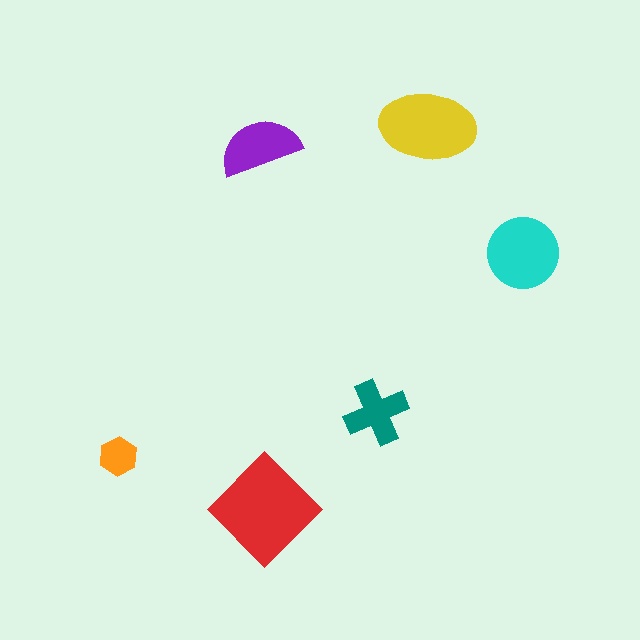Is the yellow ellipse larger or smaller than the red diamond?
Smaller.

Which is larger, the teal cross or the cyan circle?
The cyan circle.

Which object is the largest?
The red diamond.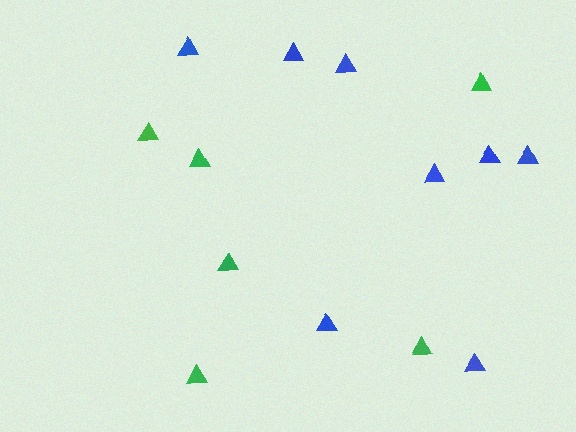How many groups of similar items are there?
There are 2 groups: one group of green triangles (6) and one group of blue triangles (8).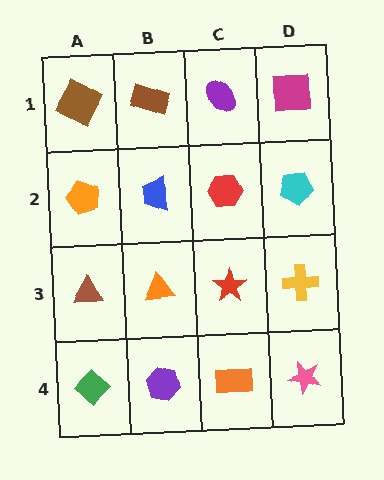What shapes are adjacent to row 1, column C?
A red hexagon (row 2, column C), a brown rectangle (row 1, column B), a magenta square (row 1, column D).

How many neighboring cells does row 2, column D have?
3.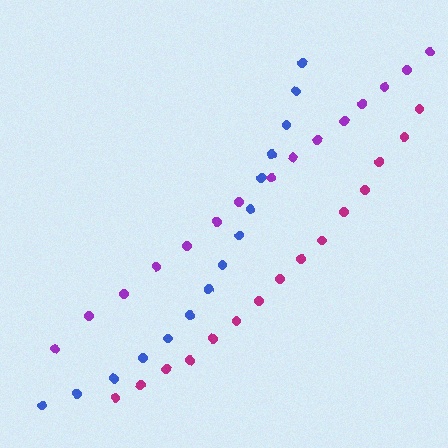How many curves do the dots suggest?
There are 3 distinct paths.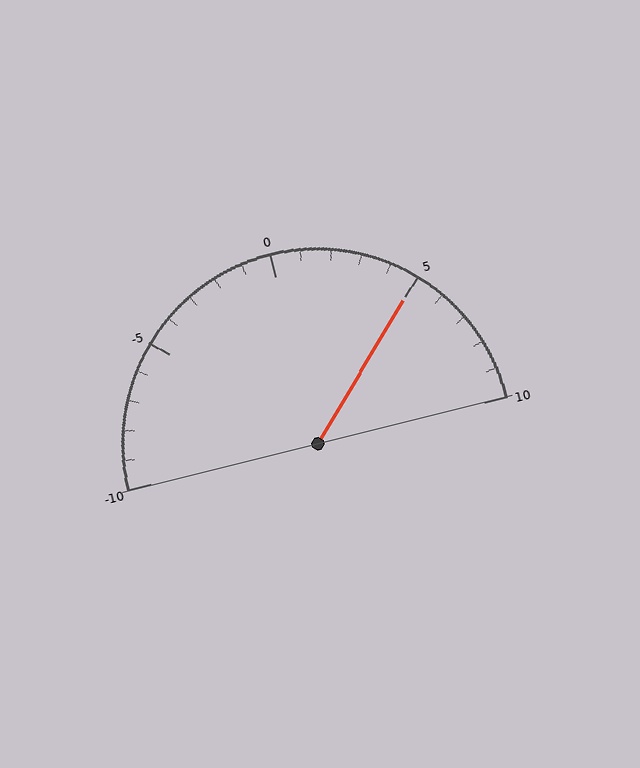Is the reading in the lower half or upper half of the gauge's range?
The reading is in the upper half of the range (-10 to 10).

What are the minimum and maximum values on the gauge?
The gauge ranges from -10 to 10.